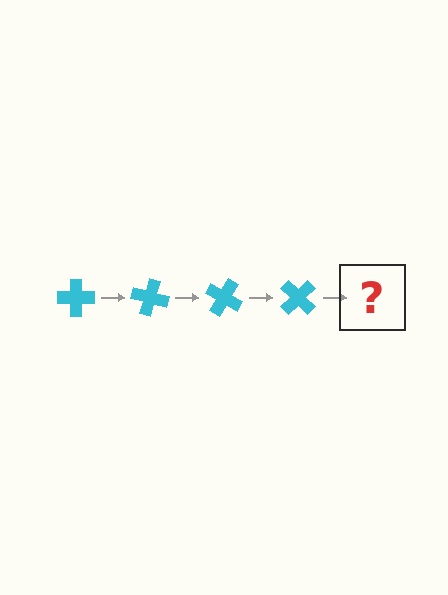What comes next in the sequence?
The next element should be a cyan cross rotated 60 degrees.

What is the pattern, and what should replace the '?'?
The pattern is that the cross rotates 15 degrees each step. The '?' should be a cyan cross rotated 60 degrees.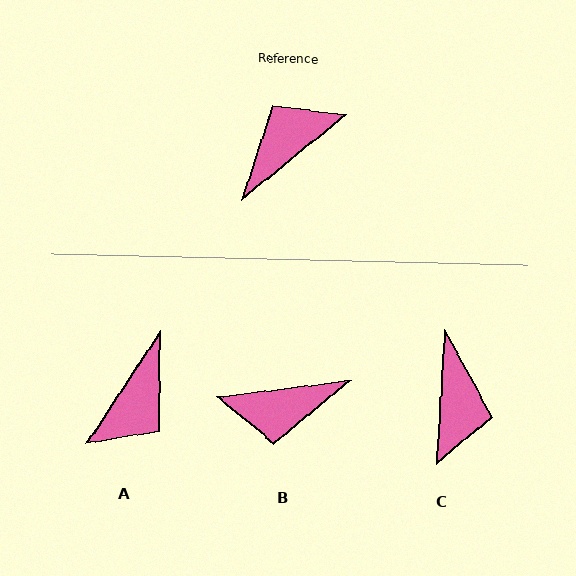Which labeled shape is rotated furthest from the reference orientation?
A, about 163 degrees away.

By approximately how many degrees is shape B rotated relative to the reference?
Approximately 148 degrees counter-clockwise.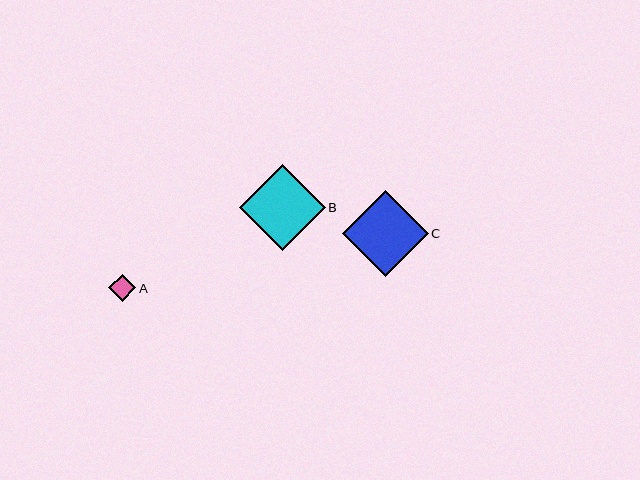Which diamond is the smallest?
Diamond A is the smallest with a size of approximately 27 pixels.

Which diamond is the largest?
Diamond B is the largest with a size of approximately 86 pixels.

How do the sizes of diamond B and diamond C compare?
Diamond B and diamond C are approximately the same size.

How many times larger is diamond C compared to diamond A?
Diamond C is approximately 3.2 times the size of diamond A.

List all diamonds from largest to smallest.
From largest to smallest: B, C, A.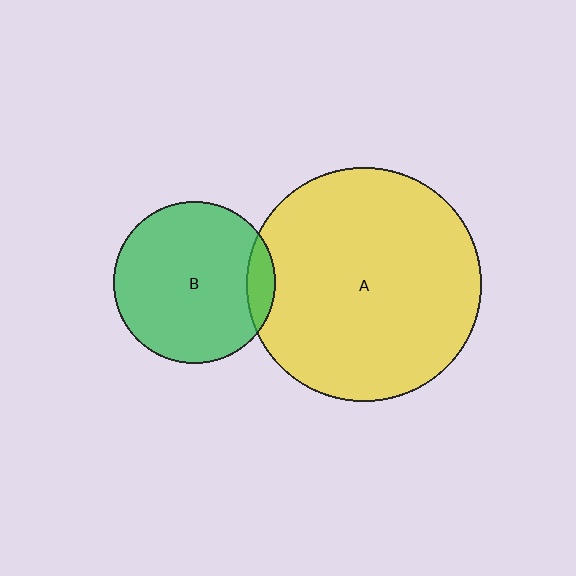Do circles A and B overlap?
Yes.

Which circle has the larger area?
Circle A (yellow).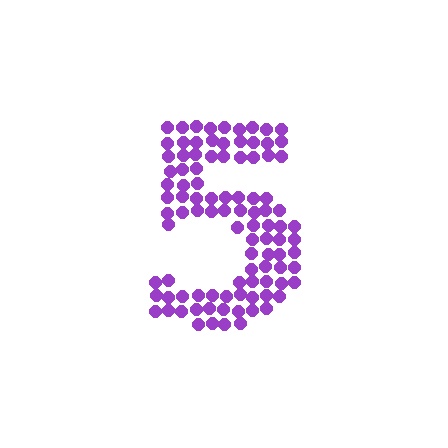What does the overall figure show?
The overall figure shows the digit 5.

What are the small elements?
The small elements are circles.